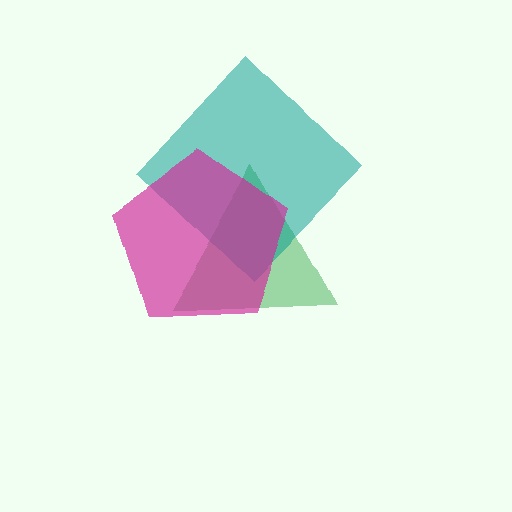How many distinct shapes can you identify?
There are 3 distinct shapes: a green triangle, a teal diamond, a magenta pentagon.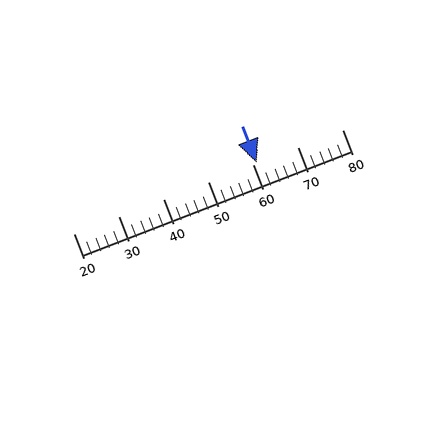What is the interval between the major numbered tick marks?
The major tick marks are spaced 10 units apart.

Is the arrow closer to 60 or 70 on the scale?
The arrow is closer to 60.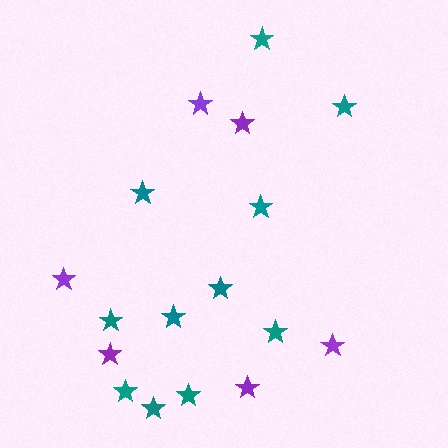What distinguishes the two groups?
There are 2 groups: one group of teal stars (11) and one group of purple stars (6).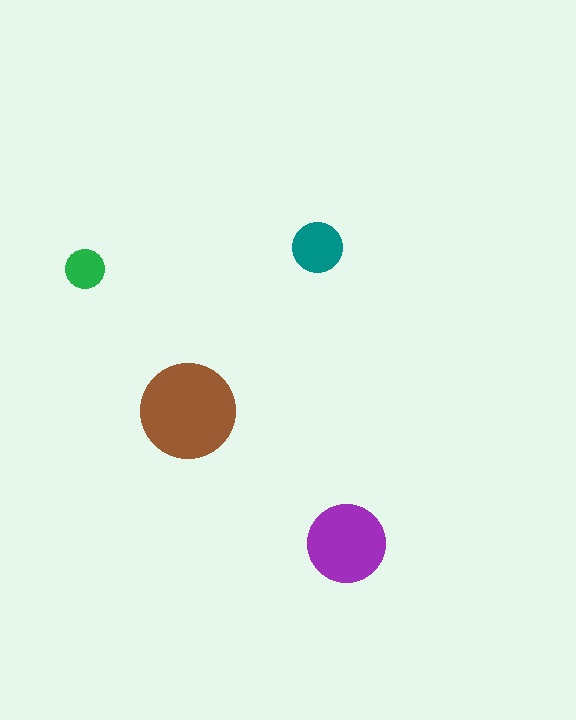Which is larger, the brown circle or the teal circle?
The brown one.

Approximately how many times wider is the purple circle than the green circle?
About 2 times wider.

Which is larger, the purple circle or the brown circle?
The brown one.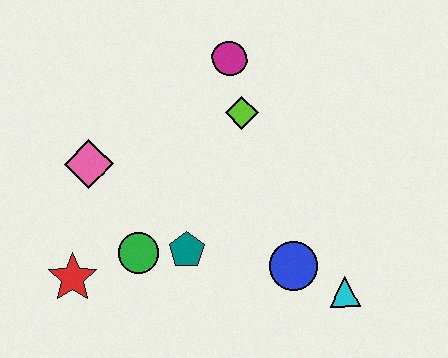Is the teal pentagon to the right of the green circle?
Yes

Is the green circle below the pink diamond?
Yes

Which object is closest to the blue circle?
The cyan triangle is closest to the blue circle.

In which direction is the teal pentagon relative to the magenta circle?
The teal pentagon is below the magenta circle.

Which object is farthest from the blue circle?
The pink diamond is farthest from the blue circle.